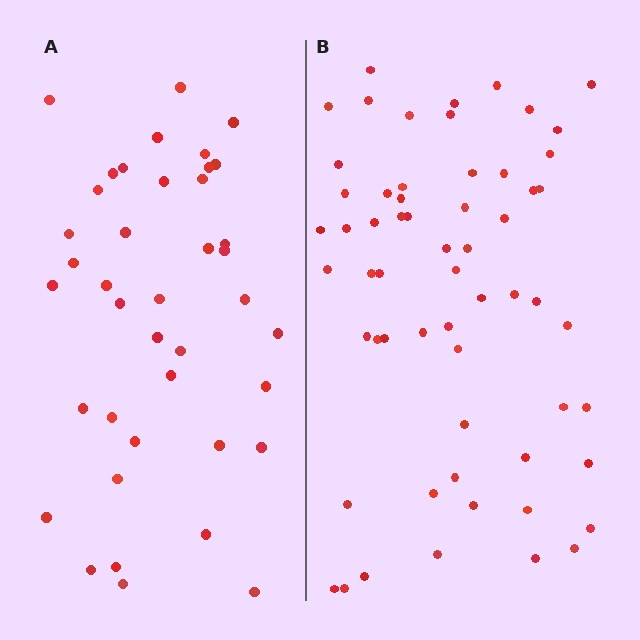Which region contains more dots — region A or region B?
Region B (the right region) has more dots.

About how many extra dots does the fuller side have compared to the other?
Region B has approximately 20 more dots than region A.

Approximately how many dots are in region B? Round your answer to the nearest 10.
About 60 dots.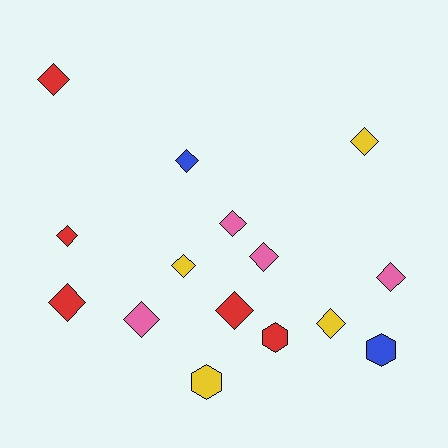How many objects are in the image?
There are 15 objects.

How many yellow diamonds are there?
There are 3 yellow diamonds.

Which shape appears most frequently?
Diamond, with 12 objects.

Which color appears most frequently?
Red, with 5 objects.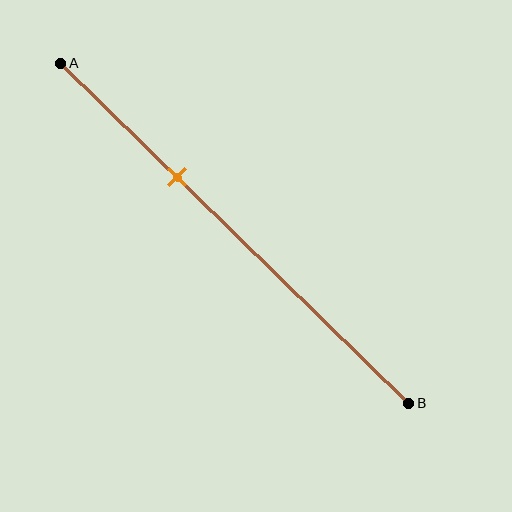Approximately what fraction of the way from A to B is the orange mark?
The orange mark is approximately 35% of the way from A to B.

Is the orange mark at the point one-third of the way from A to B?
Yes, the mark is approximately at the one-third point.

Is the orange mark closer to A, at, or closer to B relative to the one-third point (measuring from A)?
The orange mark is approximately at the one-third point of segment AB.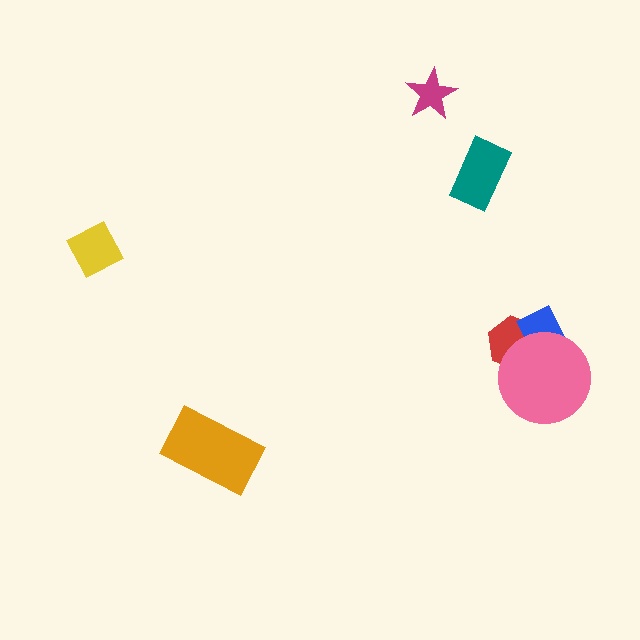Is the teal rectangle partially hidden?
No, no other shape covers it.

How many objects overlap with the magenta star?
0 objects overlap with the magenta star.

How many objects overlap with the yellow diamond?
0 objects overlap with the yellow diamond.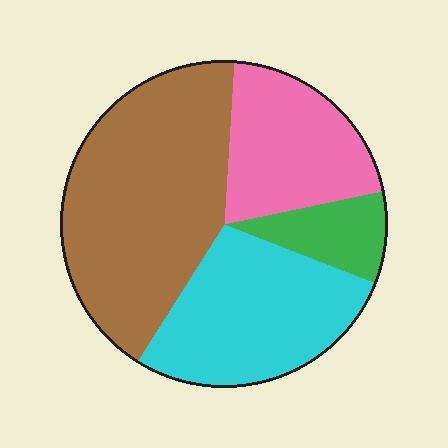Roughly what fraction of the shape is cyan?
Cyan covers 28% of the shape.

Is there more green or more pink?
Pink.